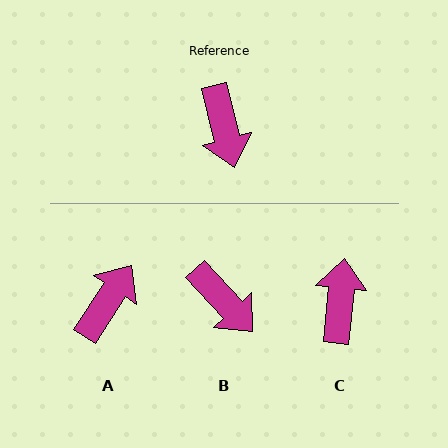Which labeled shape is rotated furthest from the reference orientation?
C, about 160 degrees away.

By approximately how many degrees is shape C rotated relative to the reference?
Approximately 160 degrees counter-clockwise.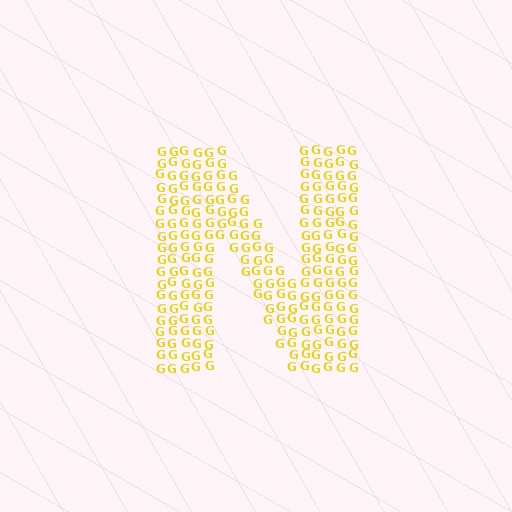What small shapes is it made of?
It is made of small letter G's.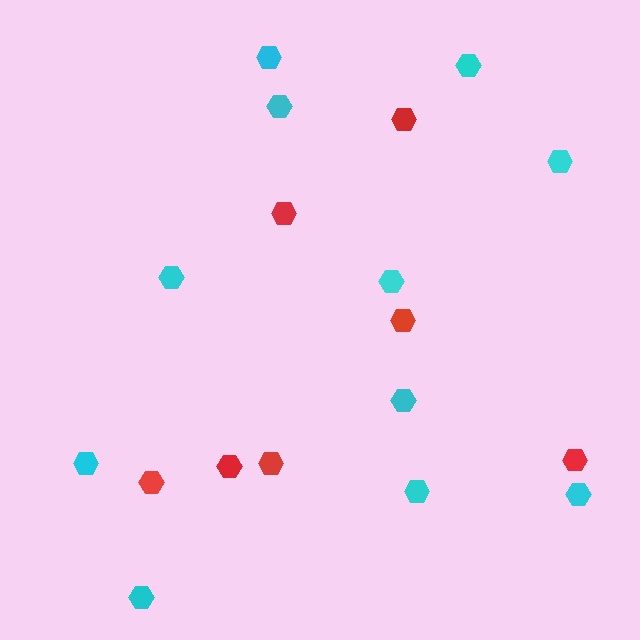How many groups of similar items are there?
There are 2 groups: one group of red hexagons (7) and one group of cyan hexagons (11).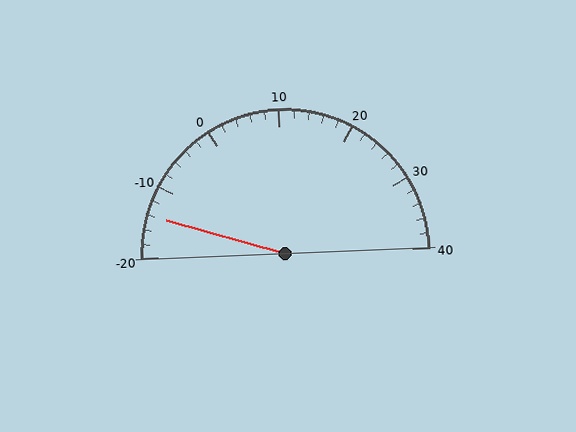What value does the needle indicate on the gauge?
The needle indicates approximately -14.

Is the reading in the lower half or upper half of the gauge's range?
The reading is in the lower half of the range (-20 to 40).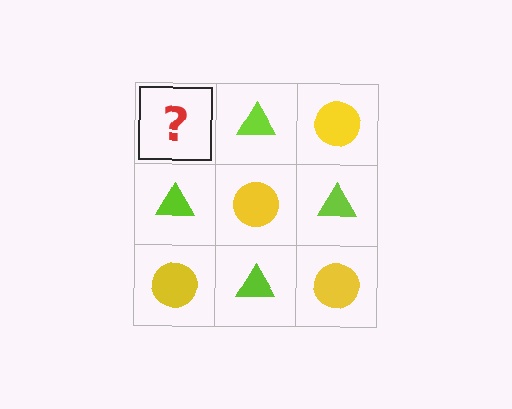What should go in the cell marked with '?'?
The missing cell should contain a yellow circle.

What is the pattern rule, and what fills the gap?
The rule is that it alternates yellow circle and lime triangle in a checkerboard pattern. The gap should be filled with a yellow circle.